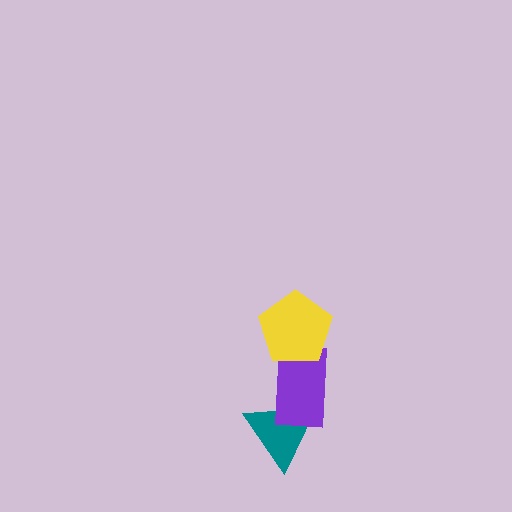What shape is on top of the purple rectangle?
The yellow pentagon is on top of the purple rectangle.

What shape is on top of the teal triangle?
The purple rectangle is on top of the teal triangle.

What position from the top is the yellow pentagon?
The yellow pentagon is 1st from the top.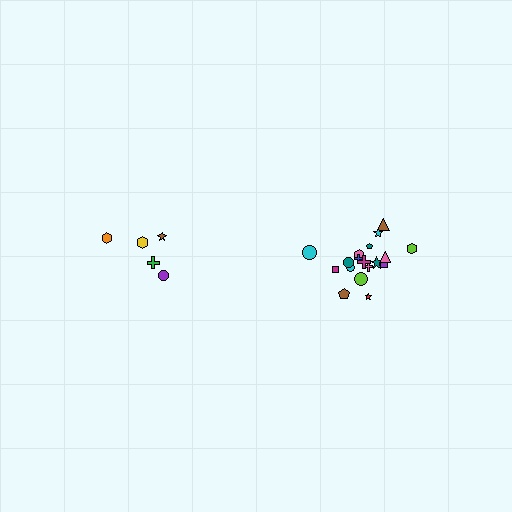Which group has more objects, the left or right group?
The right group.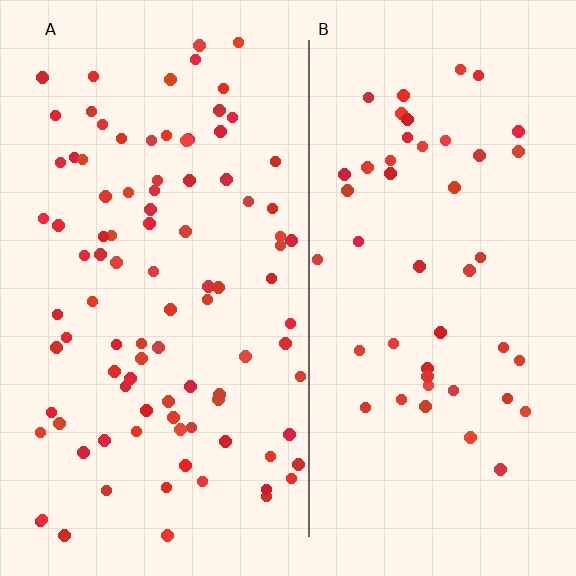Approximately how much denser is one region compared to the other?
Approximately 2.0× — region A over region B.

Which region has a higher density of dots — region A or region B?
A (the left).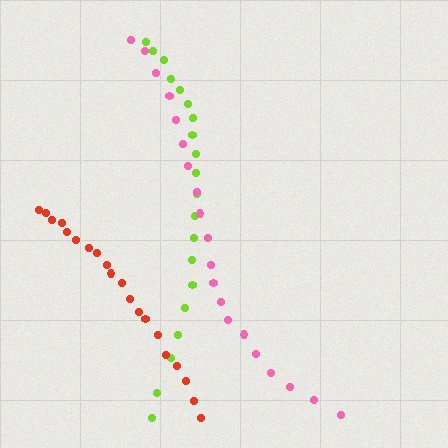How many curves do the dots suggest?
There are 3 distinct paths.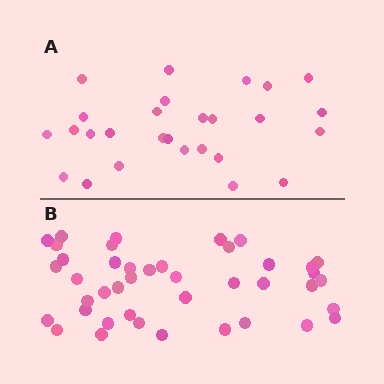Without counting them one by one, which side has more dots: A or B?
Region B (the bottom region) has more dots.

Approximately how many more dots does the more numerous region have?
Region B has approximately 15 more dots than region A.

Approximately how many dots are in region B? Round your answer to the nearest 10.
About 40 dots. (The exact count is 42, which rounds to 40.)